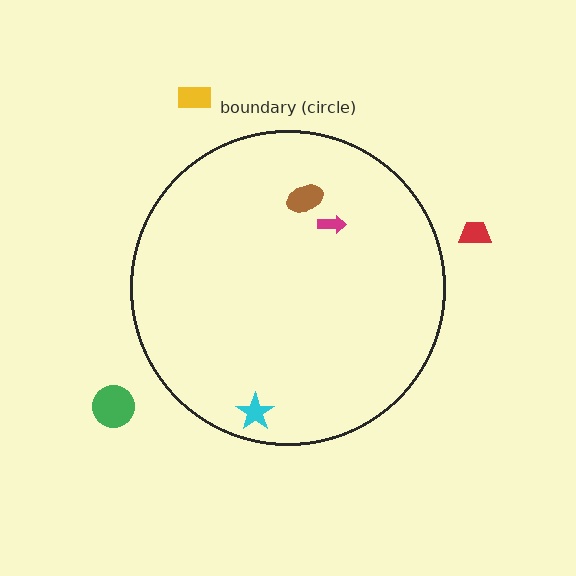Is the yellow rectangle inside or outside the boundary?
Outside.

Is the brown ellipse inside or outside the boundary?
Inside.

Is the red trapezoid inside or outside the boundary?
Outside.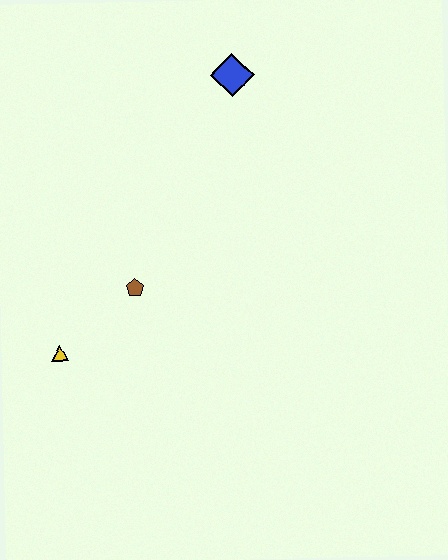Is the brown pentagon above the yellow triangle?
Yes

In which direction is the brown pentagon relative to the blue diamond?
The brown pentagon is below the blue diamond.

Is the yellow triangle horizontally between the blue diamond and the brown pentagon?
No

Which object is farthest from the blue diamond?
The yellow triangle is farthest from the blue diamond.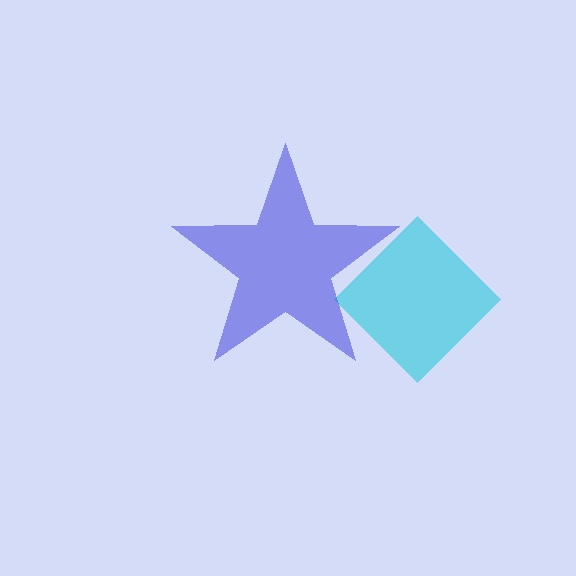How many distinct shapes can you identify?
There are 2 distinct shapes: a cyan diamond, a blue star.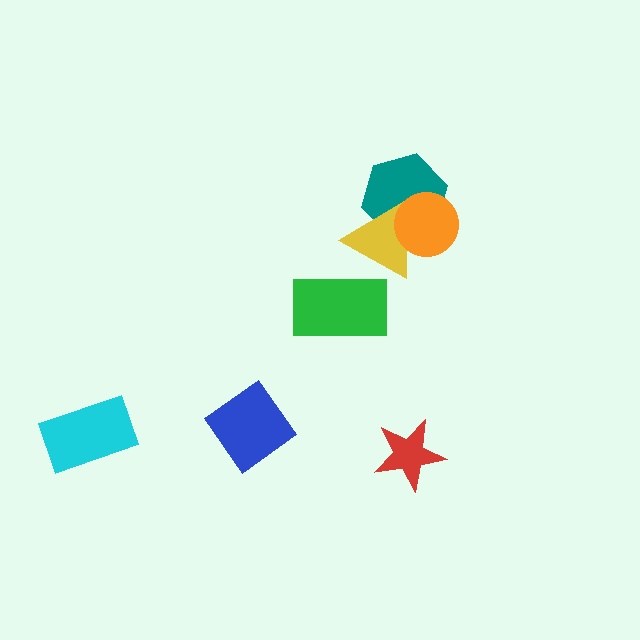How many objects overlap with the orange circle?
2 objects overlap with the orange circle.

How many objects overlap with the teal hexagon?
2 objects overlap with the teal hexagon.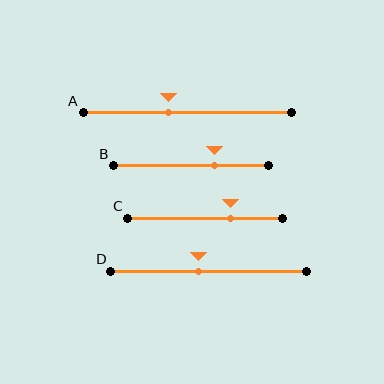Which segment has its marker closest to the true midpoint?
Segment D has its marker closest to the true midpoint.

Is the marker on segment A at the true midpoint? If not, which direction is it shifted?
No, the marker on segment A is shifted to the left by about 9% of the segment length.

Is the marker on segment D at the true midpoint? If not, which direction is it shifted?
No, the marker on segment D is shifted to the left by about 5% of the segment length.